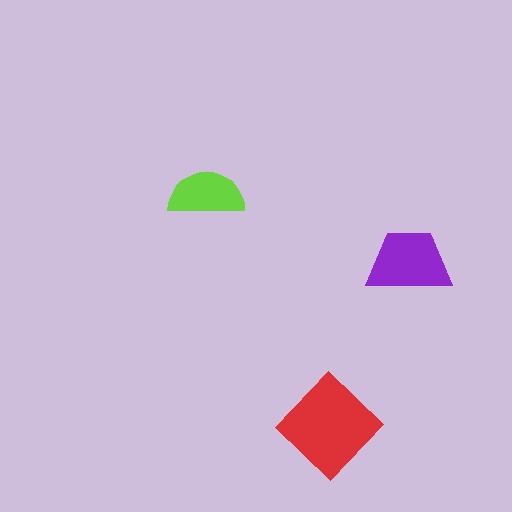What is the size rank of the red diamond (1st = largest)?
1st.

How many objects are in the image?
There are 3 objects in the image.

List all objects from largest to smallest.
The red diamond, the purple trapezoid, the lime semicircle.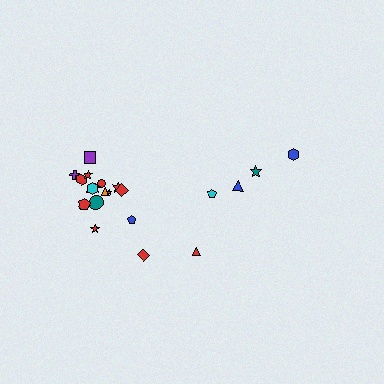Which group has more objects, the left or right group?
The left group.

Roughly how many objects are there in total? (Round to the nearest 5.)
Roughly 20 objects in total.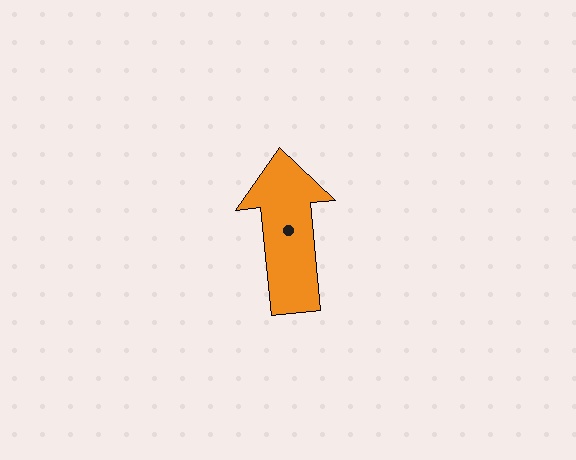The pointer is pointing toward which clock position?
Roughly 12 o'clock.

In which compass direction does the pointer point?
North.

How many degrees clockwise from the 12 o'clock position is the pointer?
Approximately 354 degrees.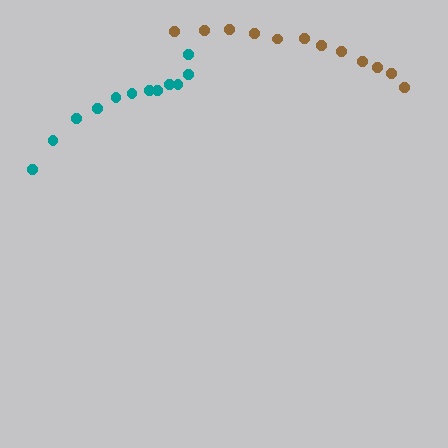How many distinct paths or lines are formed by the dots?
There are 2 distinct paths.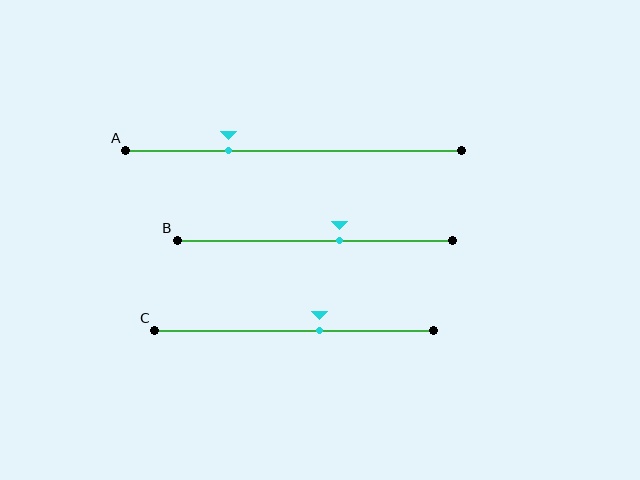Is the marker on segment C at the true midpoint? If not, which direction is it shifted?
No, the marker on segment C is shifted to the right by about 9% of the segment length.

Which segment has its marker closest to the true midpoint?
Segment B has its marker closest to the true midpoint.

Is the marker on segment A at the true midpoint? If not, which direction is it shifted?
No, the marker on segment A is shifted to the left by about 19% of the segment length.